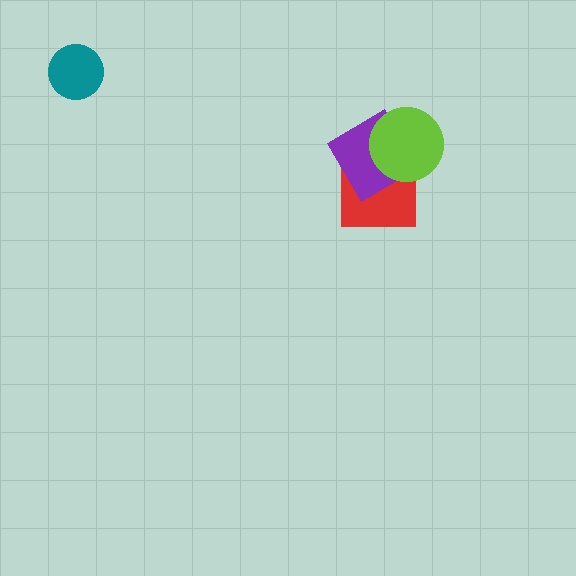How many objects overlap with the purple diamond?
2 objects overlap with the purple diamond.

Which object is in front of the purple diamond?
The lime circle is in front of the purple diamond.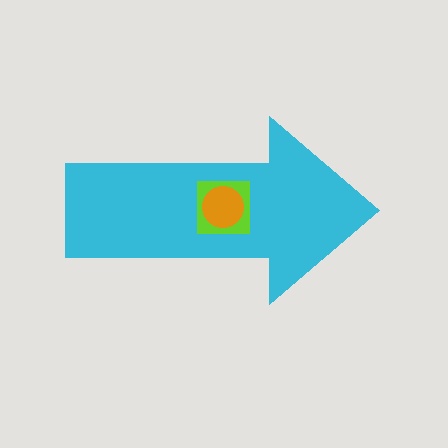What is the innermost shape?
The orange circle.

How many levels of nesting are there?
3.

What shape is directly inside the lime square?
The orange circle.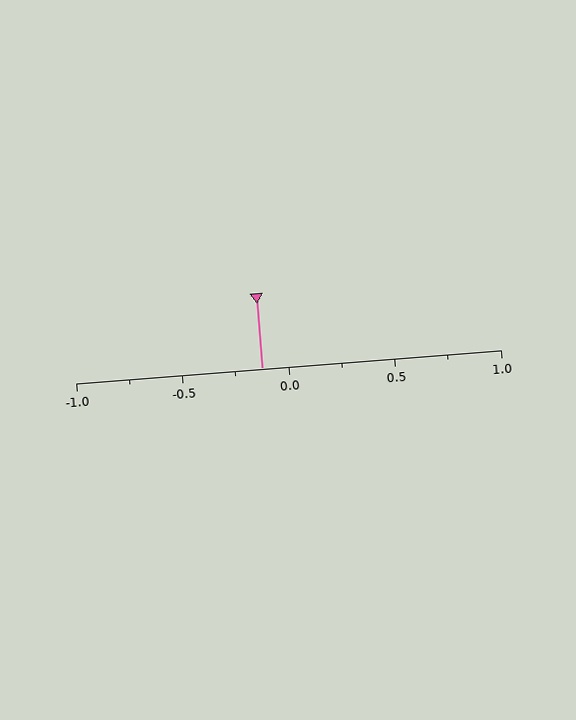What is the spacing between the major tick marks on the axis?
The major ticks are spaced 0.5 apart.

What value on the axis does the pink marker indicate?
The marker indicates approximately -0.12.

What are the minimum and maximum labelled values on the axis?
The axis runs from -1.0 to 1.0.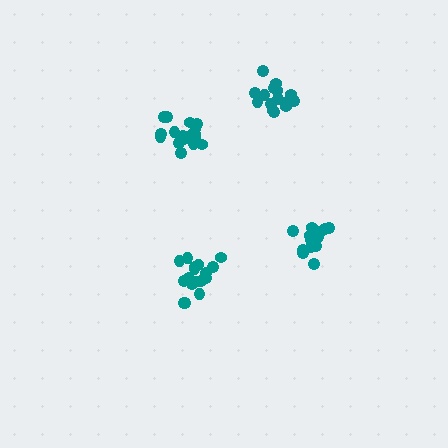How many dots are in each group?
Group 1: 16 dots, Group 2: 17 dots, Group 3: 15 dots, Group 4: 17 dots (65 total).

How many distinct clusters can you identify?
There are 4 distinct clusters.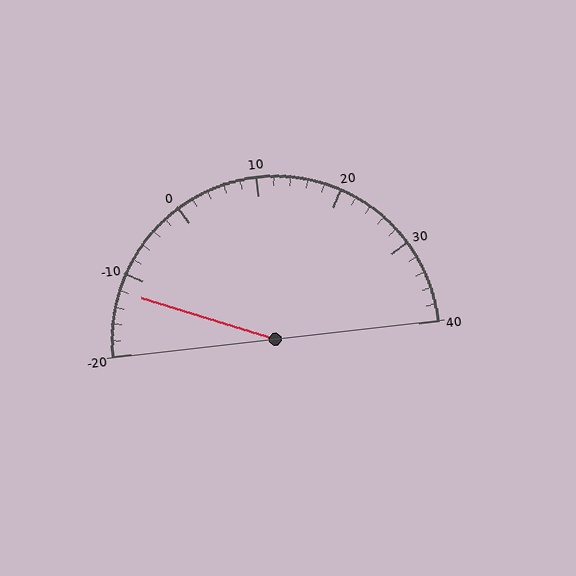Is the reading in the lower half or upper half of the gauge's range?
The reading is in the lower half of the range (-20 to 40).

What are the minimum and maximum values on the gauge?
The gauge ranges from -20 to 40.